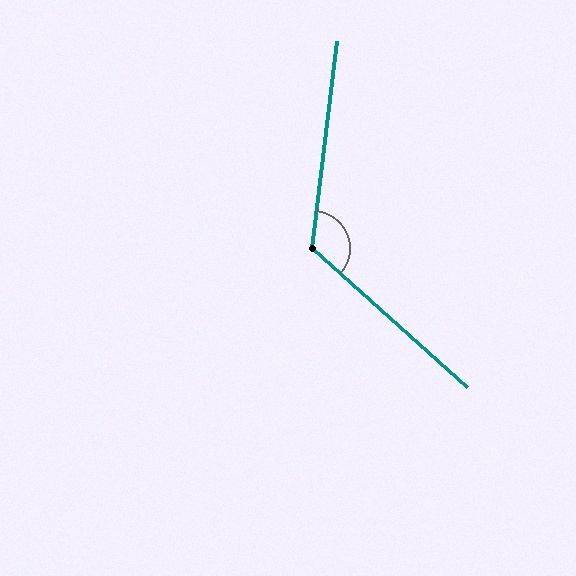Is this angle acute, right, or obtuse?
It is obtuse.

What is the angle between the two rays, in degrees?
Approximately 125 degrees.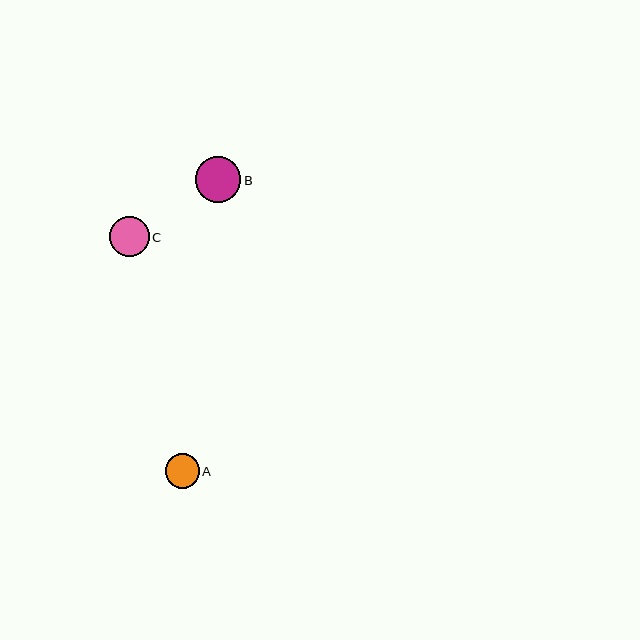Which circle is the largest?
Circle B is the largest with a size of approximately 46 pixels.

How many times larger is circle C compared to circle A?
Circle C is approximately 1.2 times the size of circle A.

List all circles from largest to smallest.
From largest to smallest: B, C, A.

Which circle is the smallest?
Circle A is the smallest with a size of approximately 34 pixels.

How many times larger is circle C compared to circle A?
Circle C is approximately 1.2 times the size of circle A.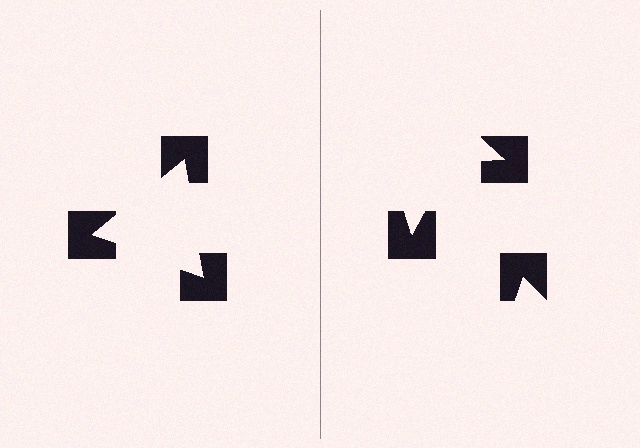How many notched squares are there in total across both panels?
6 — 3 on each side.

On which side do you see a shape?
An illusory triangle appears on the left side. On the right side the wedge cuts are rotated, so no coherent shape forms.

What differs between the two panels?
The notched squares are positioned identically on both sides; only the wedge orientations differ. On the left they align to a triangle; on the right they are misaligned.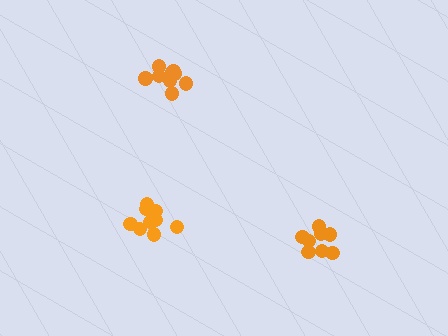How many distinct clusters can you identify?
There are 3 distinct clusters.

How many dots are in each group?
Group 1: 8 dots, Group 2: 9 dots, Group 3: 9 dots (26 total).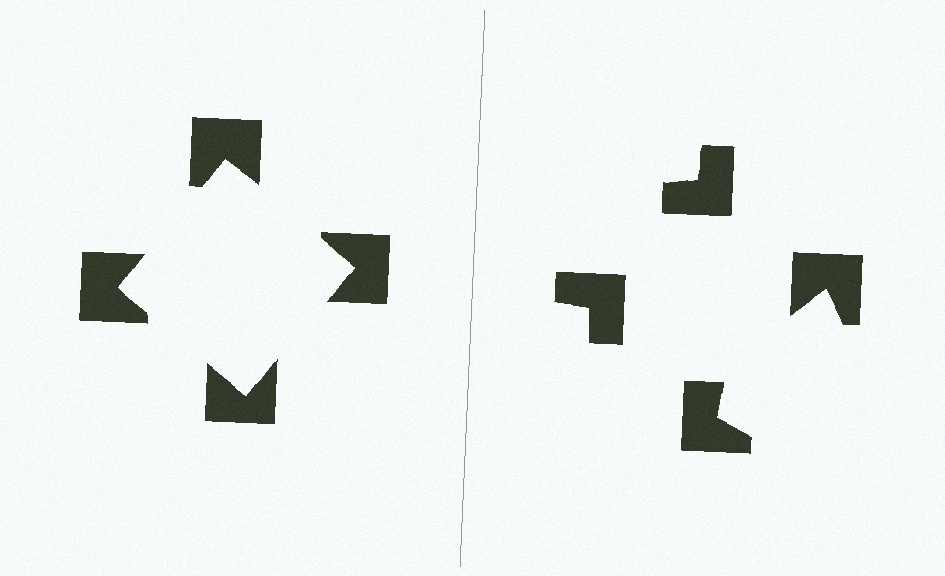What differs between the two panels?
The notched squares are positioned identically on both sides; only the wedge orientations differ. On the left they align to a square; on the right they are misaligned.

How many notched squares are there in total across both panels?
8 — 4 on each side.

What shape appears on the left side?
An illusory square.